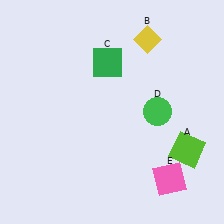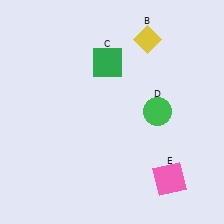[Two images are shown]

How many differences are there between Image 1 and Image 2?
There is 1 difference between the two images.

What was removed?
The lime square (A) was removed in Image 2.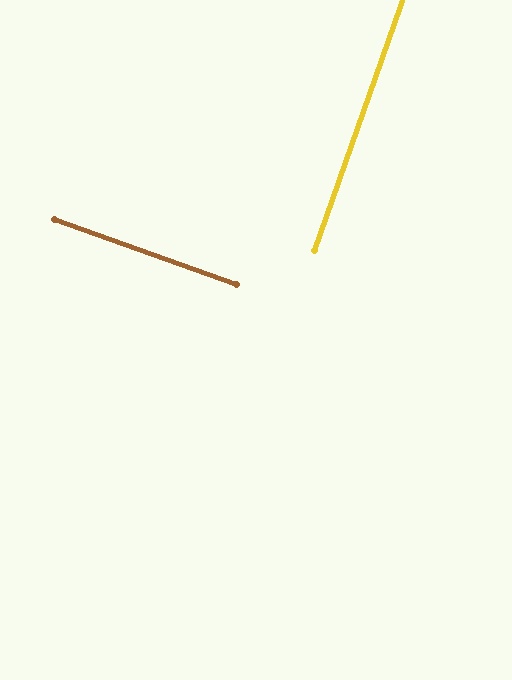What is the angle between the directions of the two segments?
Approximately 90 degrees.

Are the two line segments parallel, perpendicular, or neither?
Perpendicular — they meet at approximately 90°.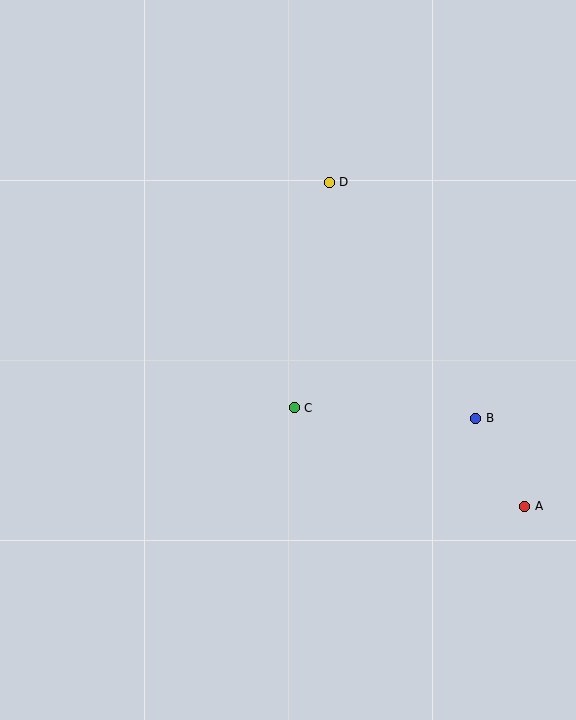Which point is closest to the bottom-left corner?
Point C is closest to the bottom-left corner.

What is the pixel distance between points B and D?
The distance between B and D is 278 pixels.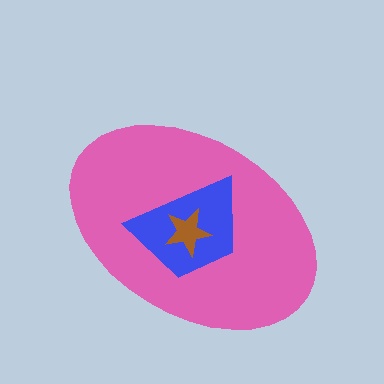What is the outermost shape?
The pink ellipse.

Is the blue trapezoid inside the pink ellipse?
Yes.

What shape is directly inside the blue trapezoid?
The brown star.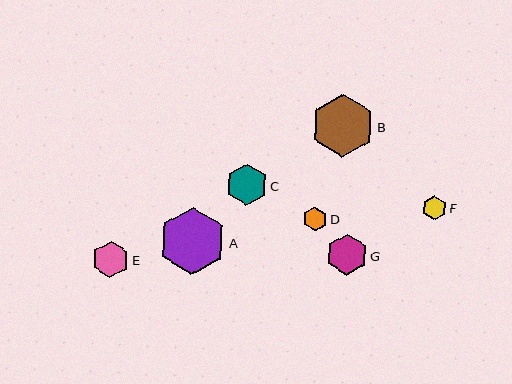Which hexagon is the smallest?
Hexagon D is the smallest with a size of approximately 24 pixels.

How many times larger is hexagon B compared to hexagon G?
Hexagon B is approximately 1.5 times the size of hexagon G.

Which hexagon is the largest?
Hexagon A is the largest with a size of approximately 67 pixels.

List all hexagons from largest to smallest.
From largest to smallest: A, B, C, G, E, F, D.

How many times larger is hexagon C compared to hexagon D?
Hexagon C is approximately 1.7 times the size of hexagon D.